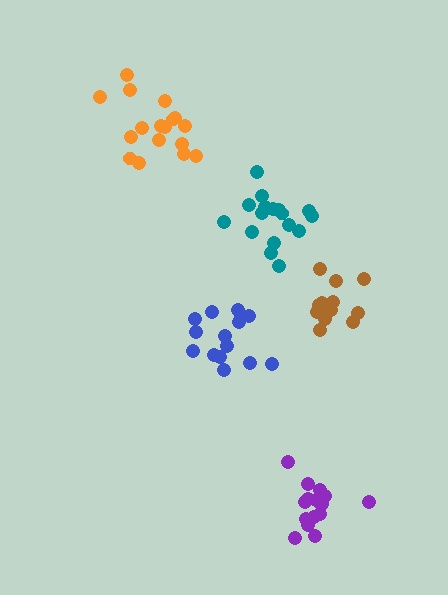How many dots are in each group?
Group 1: 15 dots, Group 2: 17 dots, Group 3: 17 dots, Group 4: 13 dots, Group 5: 16 dots (78 total).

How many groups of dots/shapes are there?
There are 5 groups.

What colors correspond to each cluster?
The clusters are colored: blue, orange, teal, brown, purple.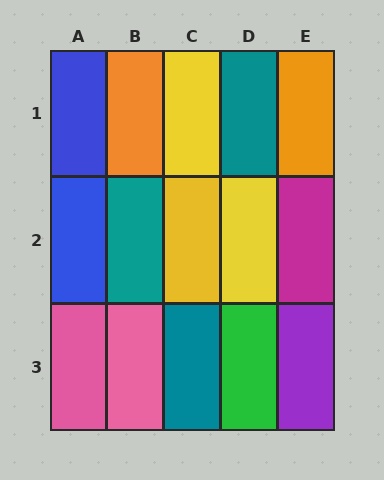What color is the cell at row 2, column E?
Magenta.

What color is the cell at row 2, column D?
Yellow.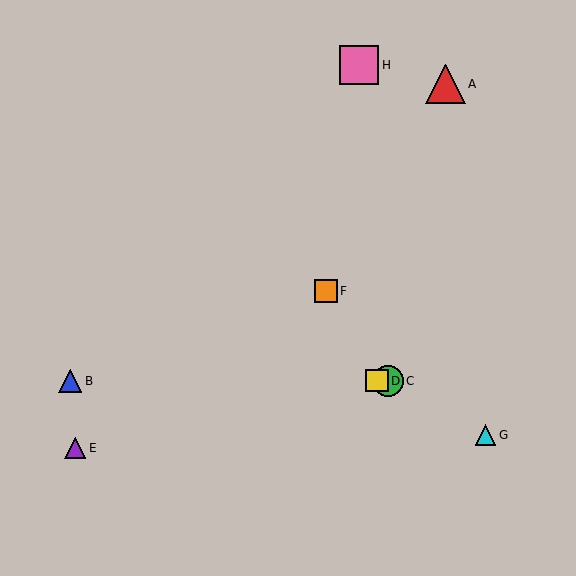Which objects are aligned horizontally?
Objects B, C, D are aligned horizontally.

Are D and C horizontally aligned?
Yes, both are at y≈381.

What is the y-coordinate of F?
Object F is at y≈291.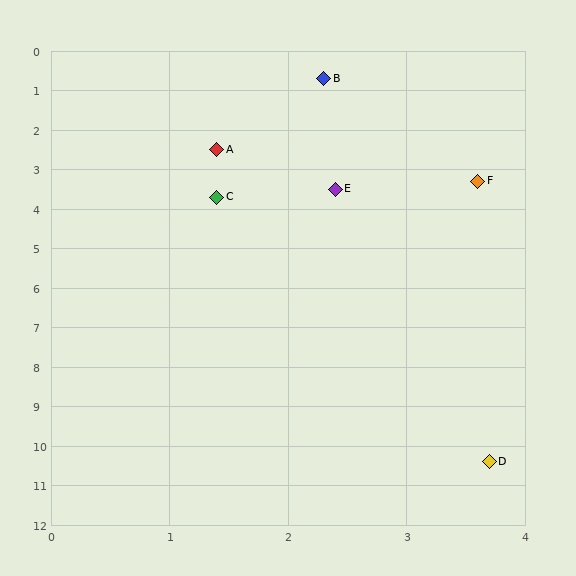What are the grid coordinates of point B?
Point B is at approximately (2.3, 0.7).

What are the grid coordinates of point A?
Point A is at approximately (1.4, 2.5).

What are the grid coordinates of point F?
Point F is at approximately (3.6, 3.3).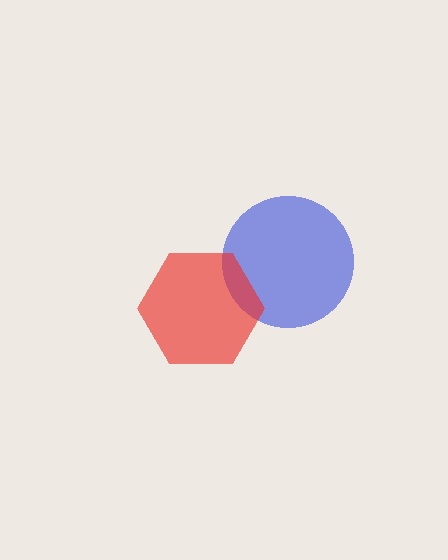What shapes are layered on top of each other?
The layered shapes are: a blue circle, a red hexagon.